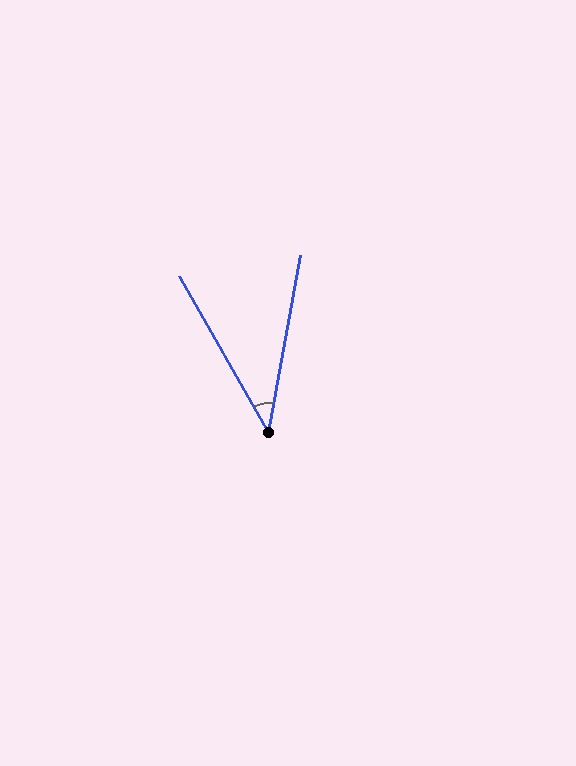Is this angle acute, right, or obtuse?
It is acute.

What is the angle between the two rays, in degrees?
Approximately 40 degrees.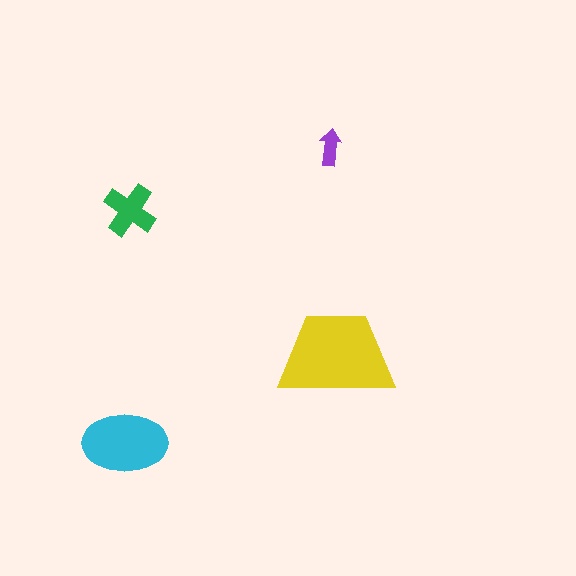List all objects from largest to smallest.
The yellow trapezoid, the cyan ellipse, the green cross, the purple arrow.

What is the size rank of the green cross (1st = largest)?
3rd.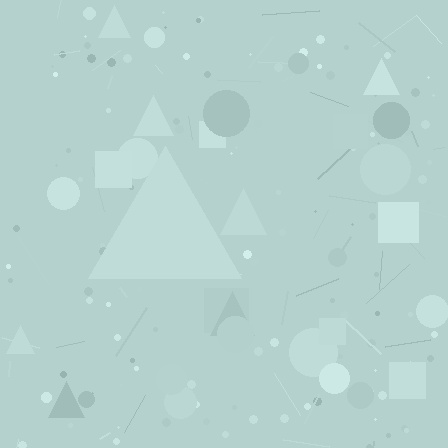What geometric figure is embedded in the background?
A triangle is embedded in the background.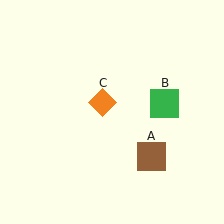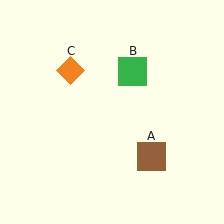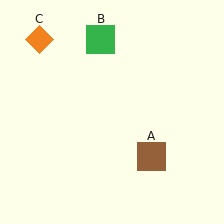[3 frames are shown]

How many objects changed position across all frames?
2 objects changed position: green square (object B), orange diamond (object C).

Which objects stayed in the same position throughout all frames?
Brown square (object A) remained stationary.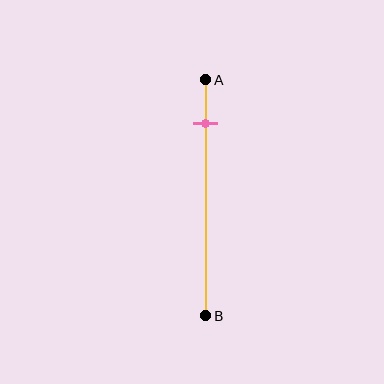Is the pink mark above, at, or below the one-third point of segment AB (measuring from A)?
The pink mark is above the one-third point of segment AB.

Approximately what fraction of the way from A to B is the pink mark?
The pink mark is approximately 20% of the way from A to B.